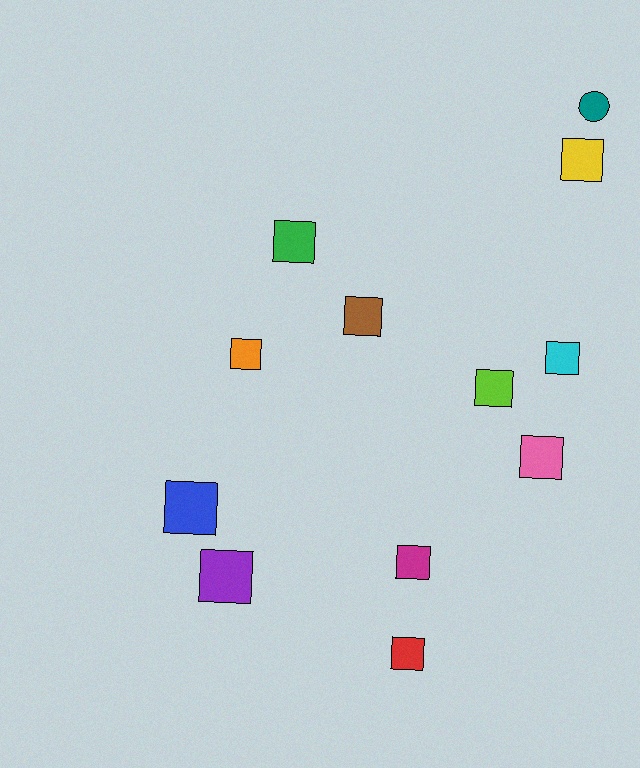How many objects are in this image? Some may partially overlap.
There are 12 objects.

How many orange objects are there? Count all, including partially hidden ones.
There is 1 orange object.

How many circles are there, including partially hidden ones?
There is 1 circle.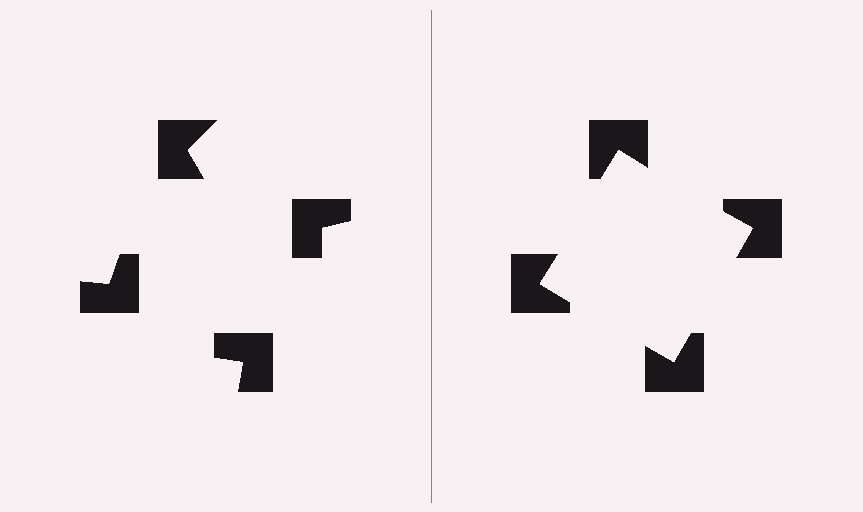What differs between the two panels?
The notched squares are positioned identically on both sides; only the wedge orientations differ. On the right they align to a square; on the left they are misaligned.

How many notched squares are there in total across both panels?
8 — 4 on each side.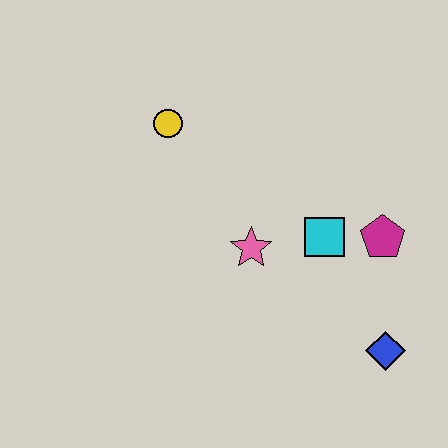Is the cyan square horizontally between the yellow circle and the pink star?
No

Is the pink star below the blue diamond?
No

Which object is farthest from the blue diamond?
The yellow circle is farthest from the blue diamond.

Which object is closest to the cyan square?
The magenta pentagon is closest to the cyan square.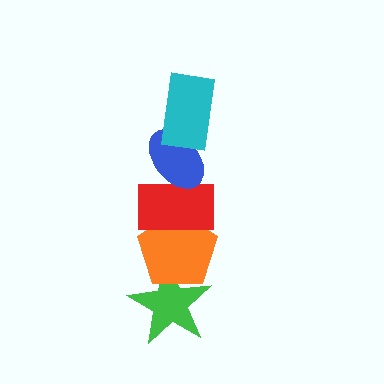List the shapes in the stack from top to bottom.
From top to bottom: the cyan rectangle, the blue ellipse, the red rectangle, the orange pentagon, the green star.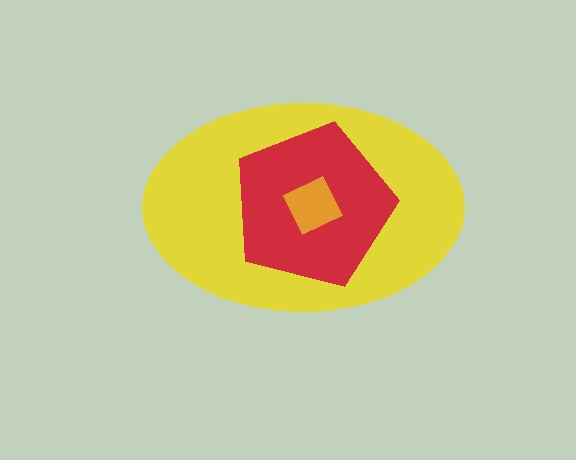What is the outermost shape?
The yellow ellipse.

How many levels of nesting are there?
3.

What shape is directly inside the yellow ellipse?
The red pentagon.